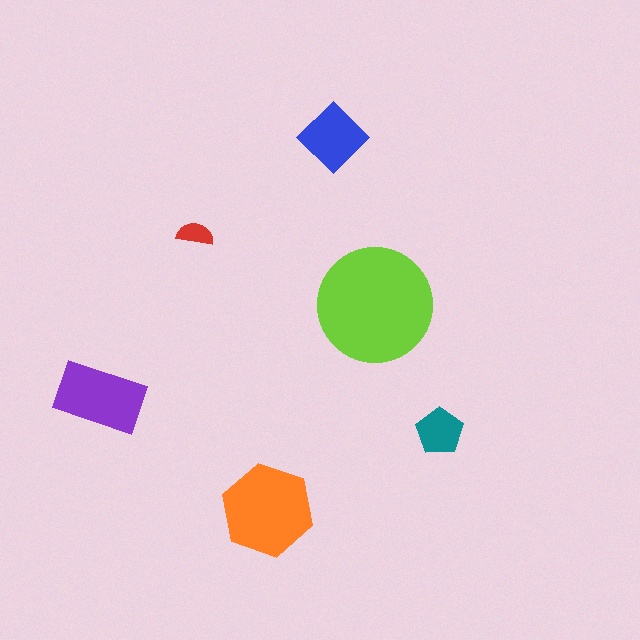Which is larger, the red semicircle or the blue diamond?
The blue diamond.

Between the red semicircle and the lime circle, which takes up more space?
The lime circle.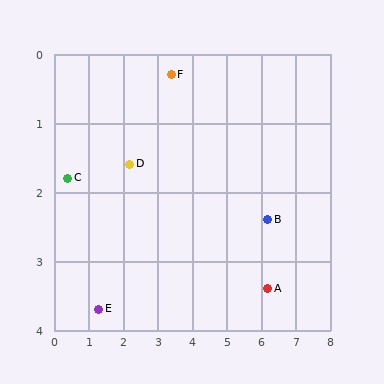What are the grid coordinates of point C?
Point C is at approximately (0.4, 1.8).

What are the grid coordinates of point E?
Point E is at approximately (1.3, 3.7).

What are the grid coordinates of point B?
Point B is at approximately (6.2, 2.4).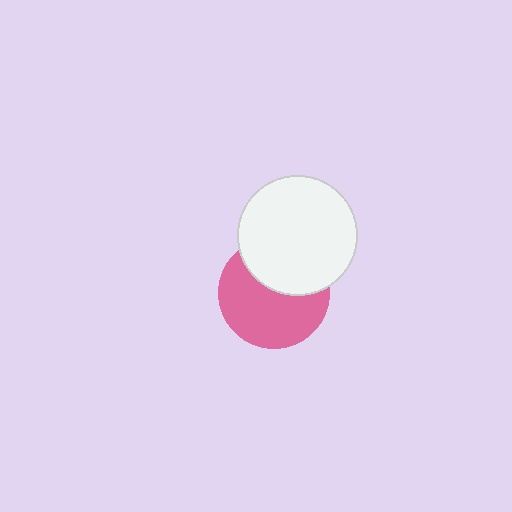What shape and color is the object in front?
The object in front is a white circle.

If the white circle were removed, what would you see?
You would see the complete pink circle.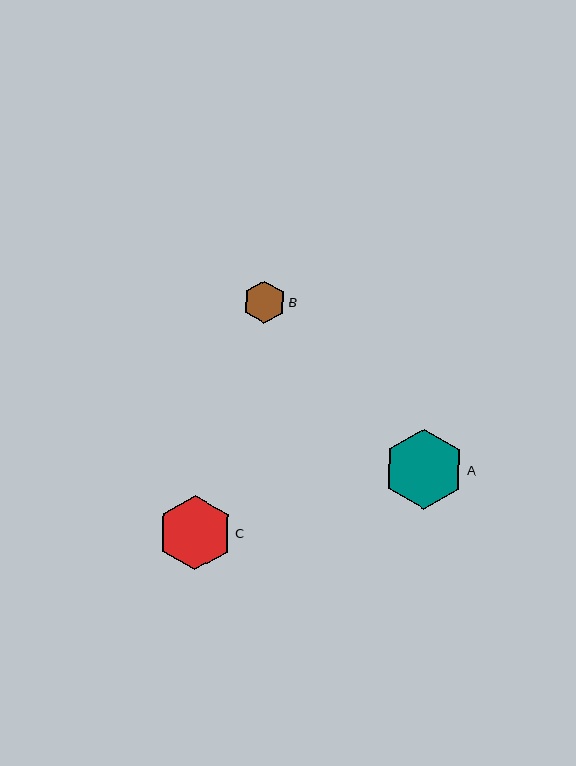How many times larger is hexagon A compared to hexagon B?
Hexagon A is approximately 1.9 times the size of hexagon B.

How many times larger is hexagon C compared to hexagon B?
Hexagon C is approximately 1.8 times the size of hexagon B.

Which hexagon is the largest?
Hexagon A is the largest with a size of approximately 80 pixels.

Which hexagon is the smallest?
Hexagon B is the smallest with a size of approximately 42 pixels.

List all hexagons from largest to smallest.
From largest to smallest: A, C, B.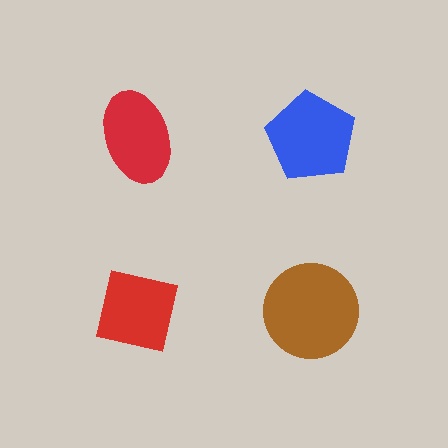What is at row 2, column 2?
A brown circle.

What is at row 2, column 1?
A red square.